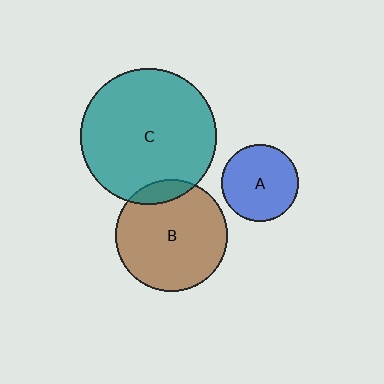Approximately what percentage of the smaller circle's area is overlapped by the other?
Approximately 10%.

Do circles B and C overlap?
Yes.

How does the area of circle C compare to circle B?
Approximately 1.5 times.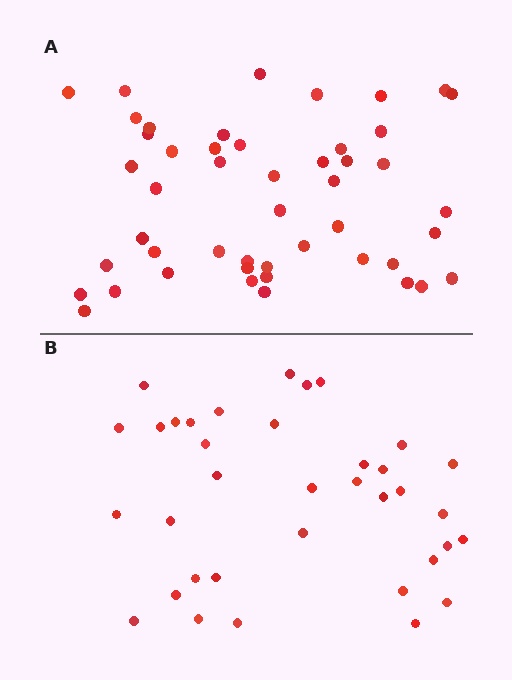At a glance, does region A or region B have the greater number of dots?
Region A (the top region) has more dots.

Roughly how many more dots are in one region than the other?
Region A has roughly 12 or so more dots than region B.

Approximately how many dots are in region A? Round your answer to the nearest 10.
About 50 dots. (The exact count is 48, which rounds to 50.)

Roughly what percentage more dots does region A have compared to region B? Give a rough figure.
About 35% more.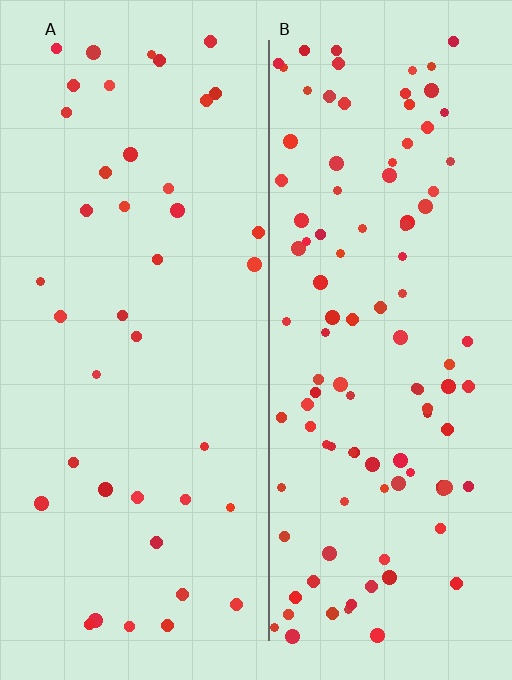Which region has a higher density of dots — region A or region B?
B (the right).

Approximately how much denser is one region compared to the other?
Approximately 2.7× — region B over region A.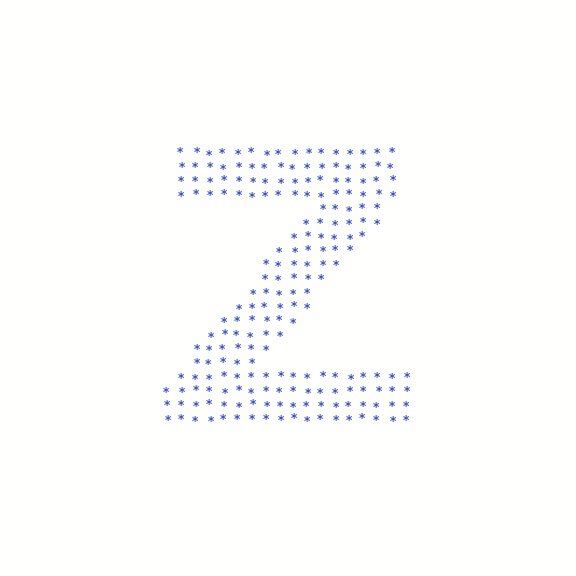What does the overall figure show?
The overall figure shows the letter Z.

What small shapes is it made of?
It is made of small asterisks.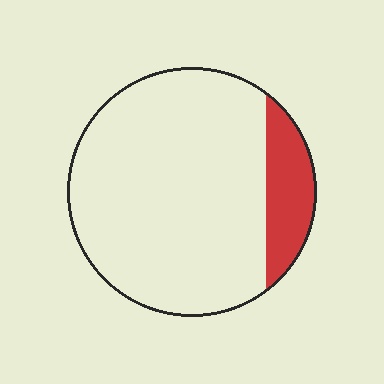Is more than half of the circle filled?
No.